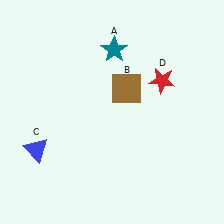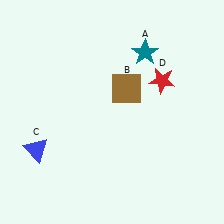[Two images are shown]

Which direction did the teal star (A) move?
The teal star (A) moved right.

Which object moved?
The teal star (A) moved right.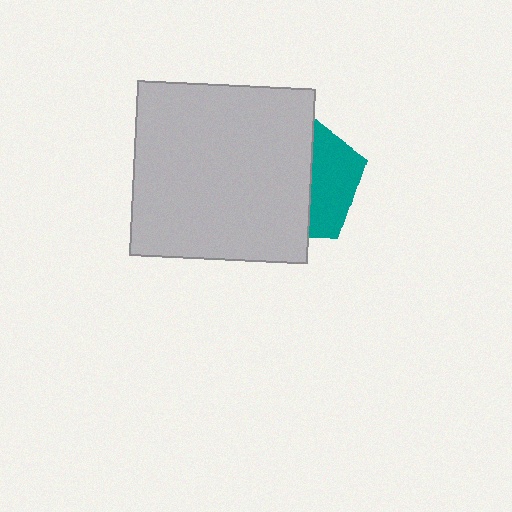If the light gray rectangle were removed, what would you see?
You would see the complete teal pentagon.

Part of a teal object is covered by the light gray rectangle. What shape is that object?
It is a pentagon.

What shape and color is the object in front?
The object in front is a light gray rectangle.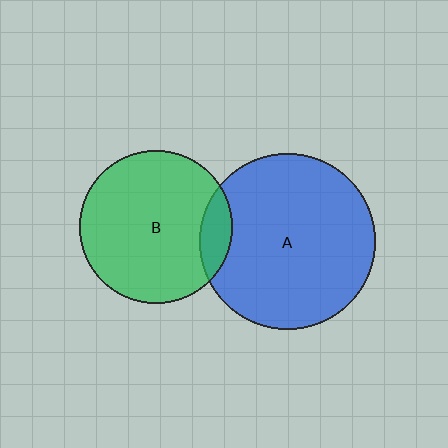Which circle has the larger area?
Circle A (blue).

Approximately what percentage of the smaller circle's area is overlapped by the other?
Approximately 10%.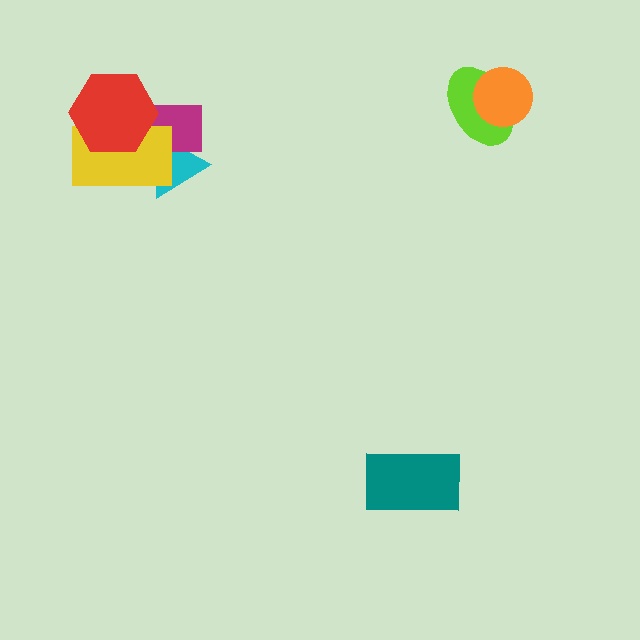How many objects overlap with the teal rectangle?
0 objects overlap with the teal rectangle.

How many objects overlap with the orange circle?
1 object overlaps with the orange circle.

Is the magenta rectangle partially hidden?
Yes, it is partially covered by another shape.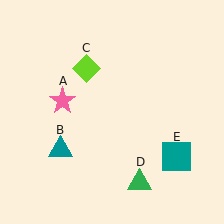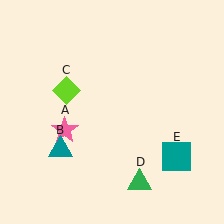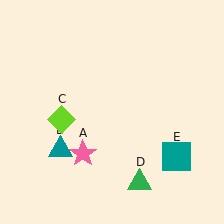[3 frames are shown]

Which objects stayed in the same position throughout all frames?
Teal triangle (object B) and green triangle (object D) and teal square (object E) remained stationary.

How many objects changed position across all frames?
2 objects changed position: pink star (object A), lime diamond (object C).